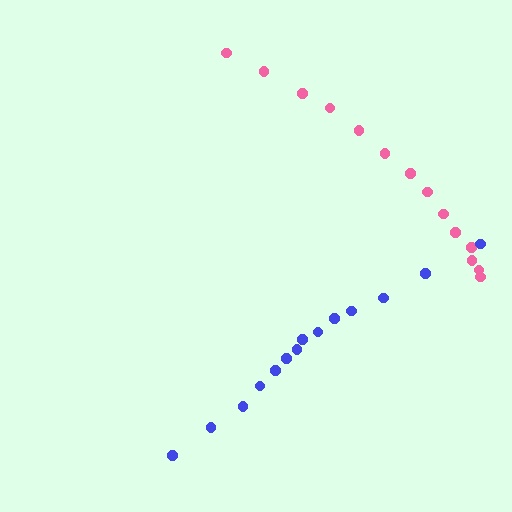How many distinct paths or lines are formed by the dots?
There are 2 distinct paths.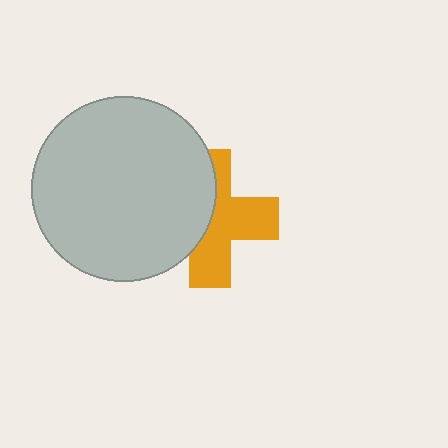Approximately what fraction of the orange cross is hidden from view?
Roughly 44% of the orange cross is hidden behind the light gray circle.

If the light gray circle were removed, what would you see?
You would see the complete orange cross.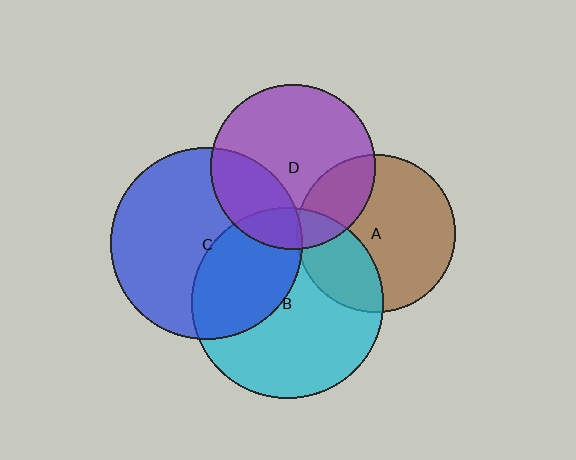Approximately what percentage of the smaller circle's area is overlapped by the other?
Approximately 30%.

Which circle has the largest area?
Circle C (blue).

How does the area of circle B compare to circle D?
Approximately 1.4 times.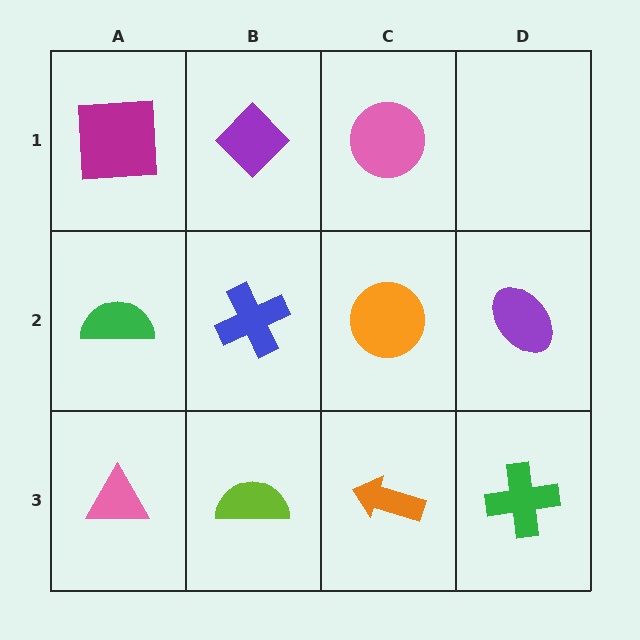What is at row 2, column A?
A green semicircle.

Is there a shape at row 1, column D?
No, that cell is empty.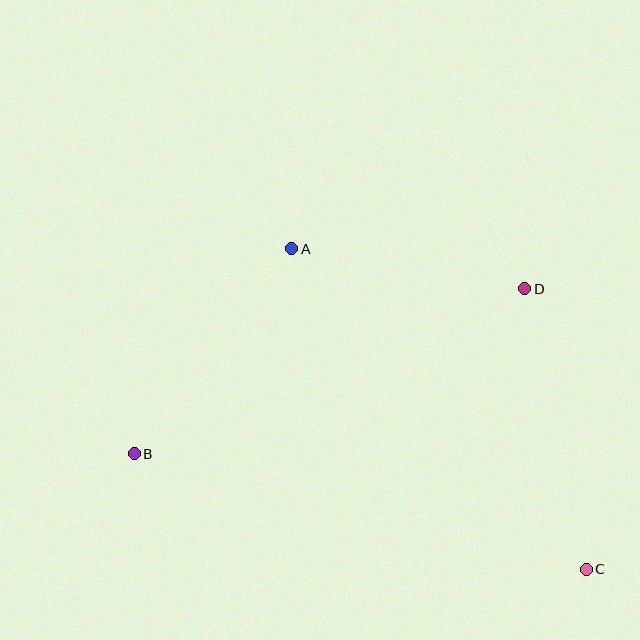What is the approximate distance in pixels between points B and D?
The distance between B and D is approximately 424 pixels.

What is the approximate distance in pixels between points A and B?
The distance between A and B is approximately 258 pixels.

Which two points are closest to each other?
Points A and D are closest to each other.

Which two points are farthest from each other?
Points B and C are farthest from each other.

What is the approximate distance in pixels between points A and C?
The distance between A and C is approximately 435 pixels.